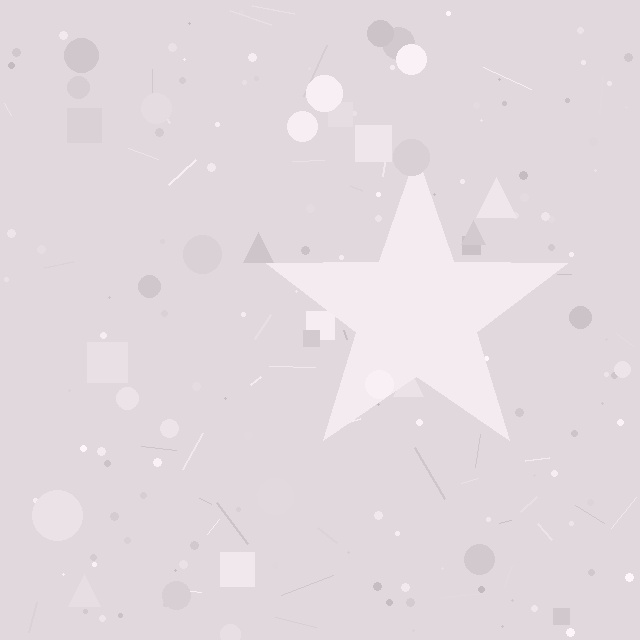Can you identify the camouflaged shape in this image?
The camouflaged shape is a star.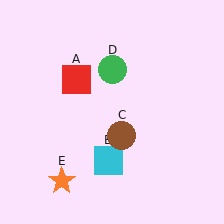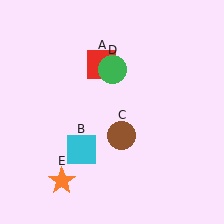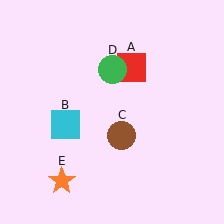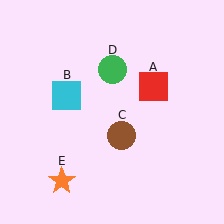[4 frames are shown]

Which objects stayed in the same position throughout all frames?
Brown circle (object C) and green circle (object D) and orange star (object E) remained stationary.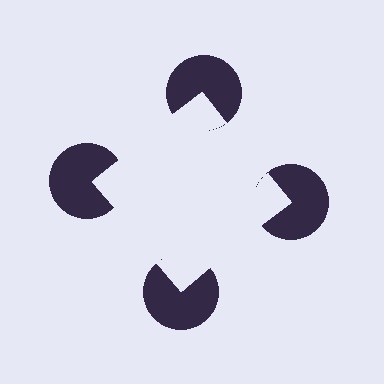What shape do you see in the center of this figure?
An illusory square — its edges are inferred from the aligned wedge cuts in the pac-man discs, not physically drawn.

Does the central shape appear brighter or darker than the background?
It typically appears slightly brighter than the background, even though no actual brightness change is drawn.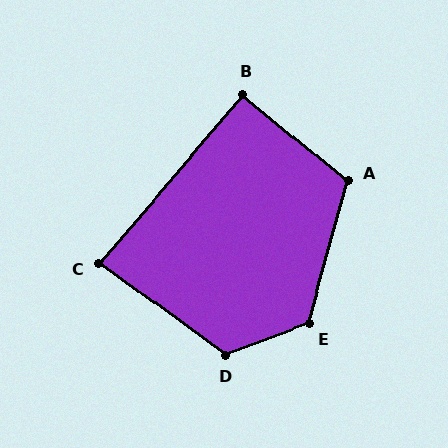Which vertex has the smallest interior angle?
C, at approximately 86 degrees.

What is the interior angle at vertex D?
Approximately 123 degrees (obtuse).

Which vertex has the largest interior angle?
E, at approximately 126 degrees.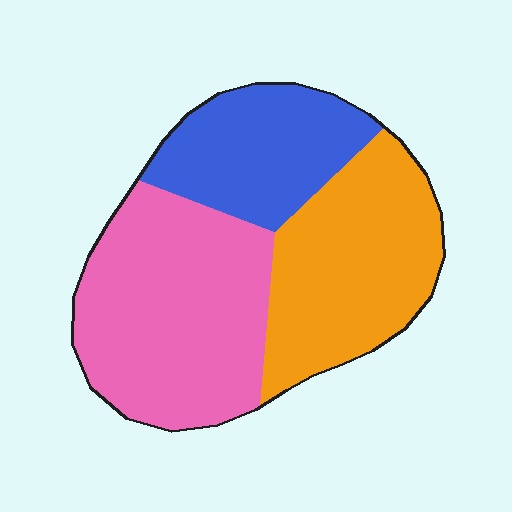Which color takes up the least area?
Blue, at roughly 25%.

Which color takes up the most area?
Pink, at roughly 40%.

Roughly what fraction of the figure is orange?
Orange takes up about one third (1/3) of the figure.